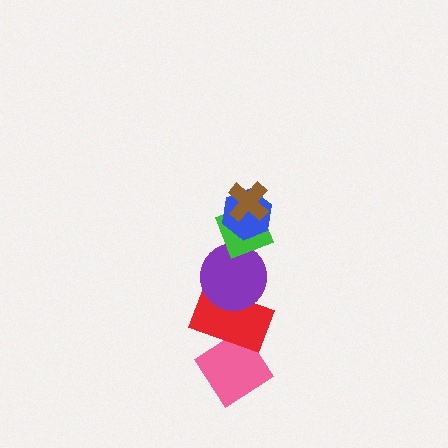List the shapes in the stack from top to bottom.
From top to bottom: the brown cross, the blue hexagon, the green diamond, the purple circle, the red rectangle, the pink diamond.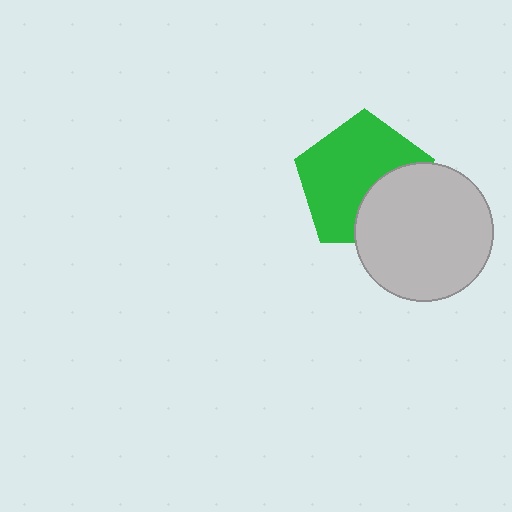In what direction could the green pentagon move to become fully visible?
The green pentagon could move toward the upper-left. That would shift it out from behind the light gray circle entirely.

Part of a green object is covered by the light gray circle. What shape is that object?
It is a pentagon.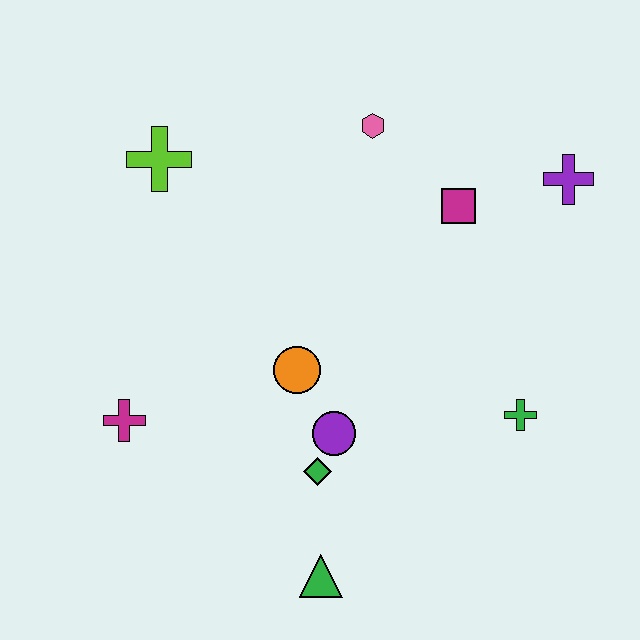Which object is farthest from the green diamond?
The purple cross is farthest from the green diamond.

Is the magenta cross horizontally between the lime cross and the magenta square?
No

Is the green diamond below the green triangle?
No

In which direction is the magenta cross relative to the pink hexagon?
The magenta cross is below the pink hexagon.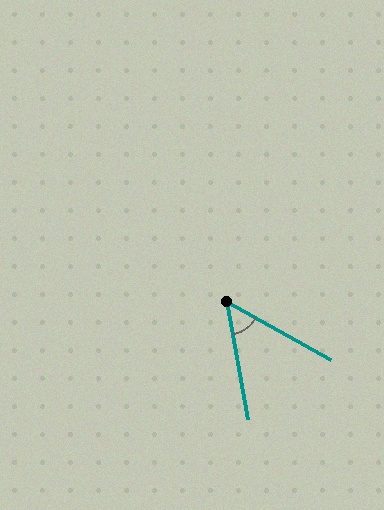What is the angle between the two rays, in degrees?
Approximately 51 degrees.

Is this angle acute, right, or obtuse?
It is acute.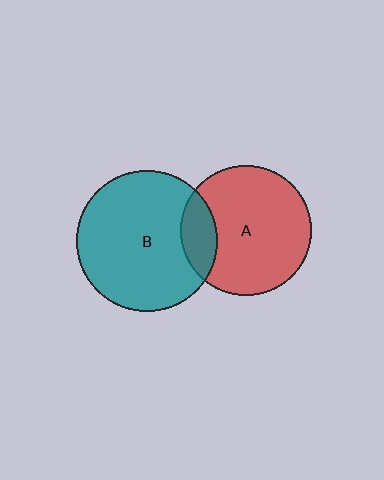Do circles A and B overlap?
Yes.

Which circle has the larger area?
Circle B (teal).